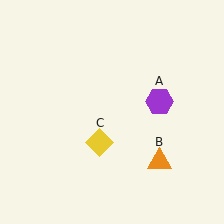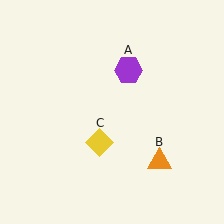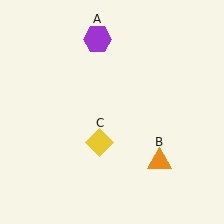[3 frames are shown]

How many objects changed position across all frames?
1 object changed position: purple hexagon (object A).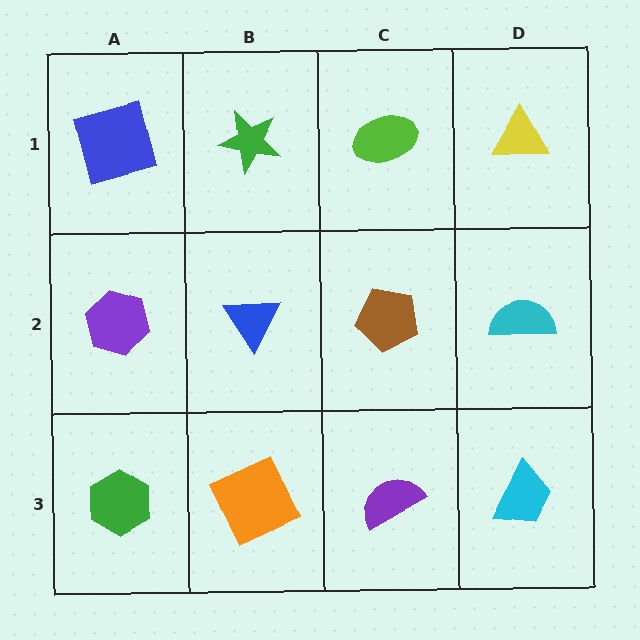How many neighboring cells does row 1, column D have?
2.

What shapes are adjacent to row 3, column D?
A cyan semicircle (row 2, column D), a purple semicircle (row 3, column C).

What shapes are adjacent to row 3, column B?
A blue triangle (row 2, column B), a green hexagon (row 3, column A), a purple semicircle (row 3, column C).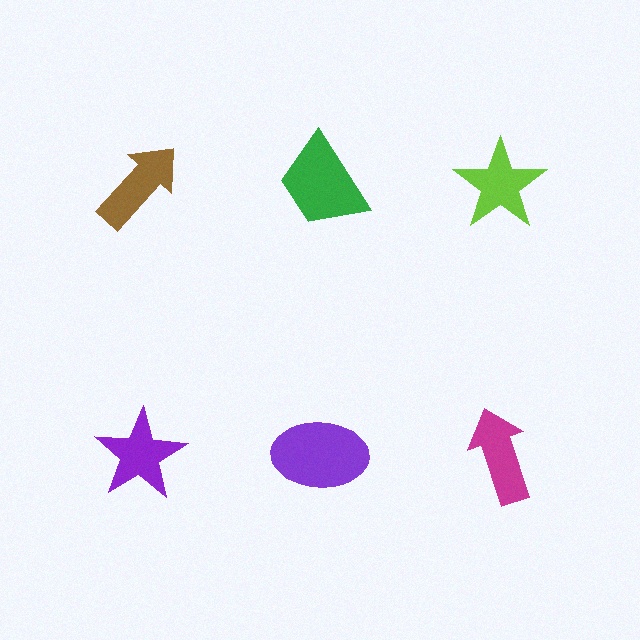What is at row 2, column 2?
A purple ellipse.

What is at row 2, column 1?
A purple star.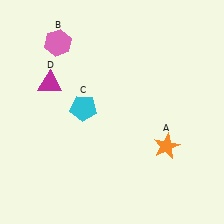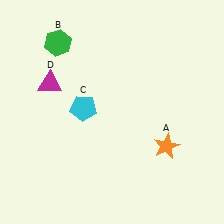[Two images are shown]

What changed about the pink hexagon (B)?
In Image 1, B is pink. In Image 2, it changed to green.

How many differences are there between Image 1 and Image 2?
There is 1 difference between the two images.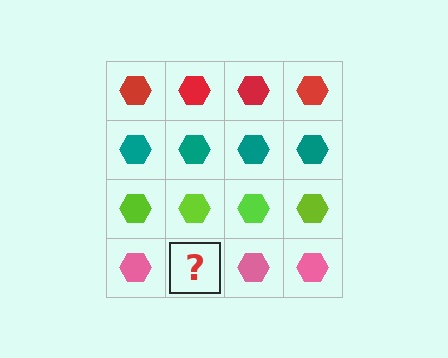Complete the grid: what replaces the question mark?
The question mark should be replaced with a pink hexagon.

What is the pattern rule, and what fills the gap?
The rule is that each row has a consistent color. The gap should be filled with a pink hexagon.